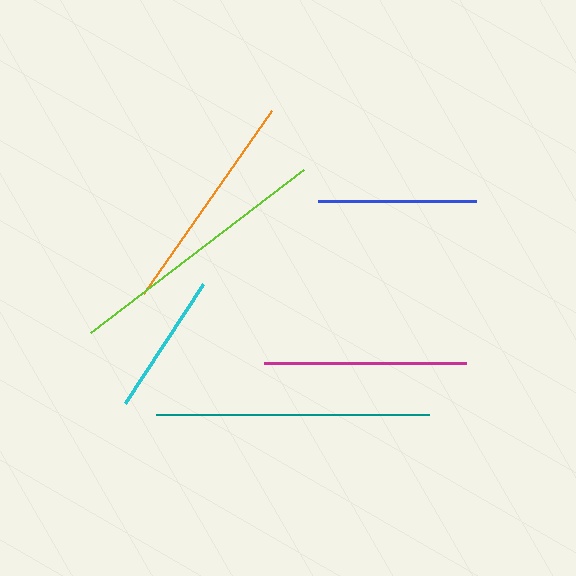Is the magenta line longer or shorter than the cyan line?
The magenta line is longer than the cyan line.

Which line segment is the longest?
The teal line is the longest at approximately 273 pixels.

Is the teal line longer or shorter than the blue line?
The teal line is longer than the blue line.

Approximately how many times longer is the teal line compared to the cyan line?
The teal line is approximately 1.9 times the length of the cyan line.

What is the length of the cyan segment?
The cyan segment is approximately 142 pixels long.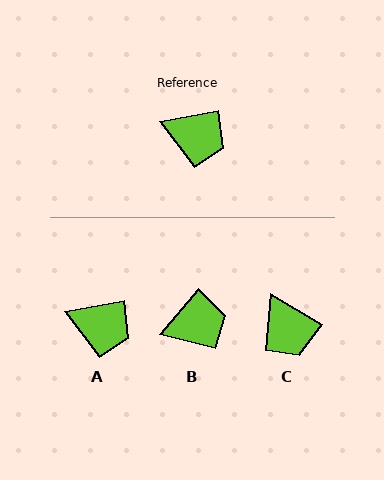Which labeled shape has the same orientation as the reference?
A.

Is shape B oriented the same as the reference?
No, it is off by about 39 degrees.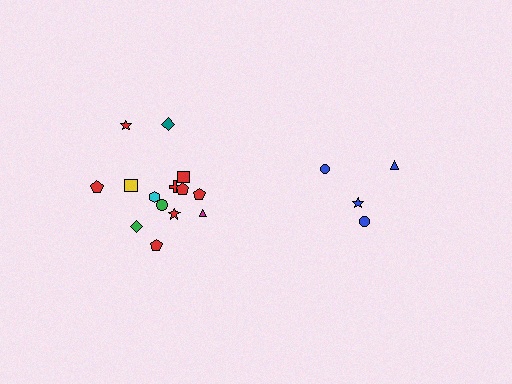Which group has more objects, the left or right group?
The left group.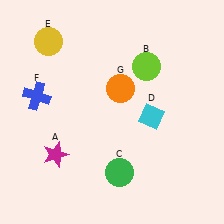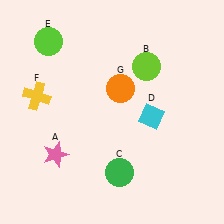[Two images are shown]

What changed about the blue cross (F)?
In Image 1, F is blue. In Image 2, it changed to yellow.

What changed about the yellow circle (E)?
In Image 1, E is yellow. In Image 2, it changed to lime.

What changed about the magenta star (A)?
In Image 1, A is magenta. In Image 2, it changed to pink.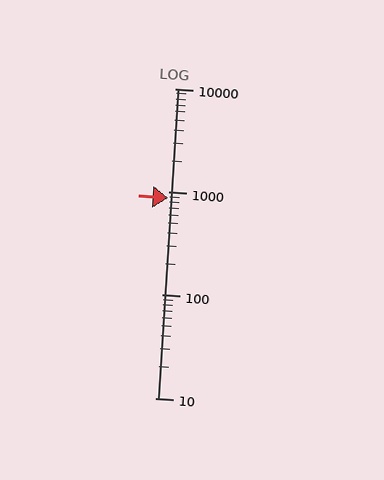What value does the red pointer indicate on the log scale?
The pointer indicates approximately 880.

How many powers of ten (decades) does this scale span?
The scale spans 3 decades, from 10 to 10000.